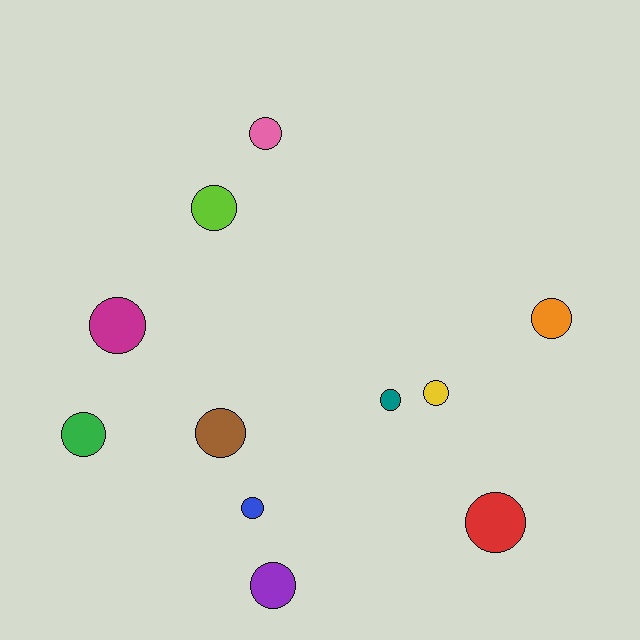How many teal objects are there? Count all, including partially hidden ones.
There is 1 teal object.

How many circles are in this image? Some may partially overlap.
There are 11 circles.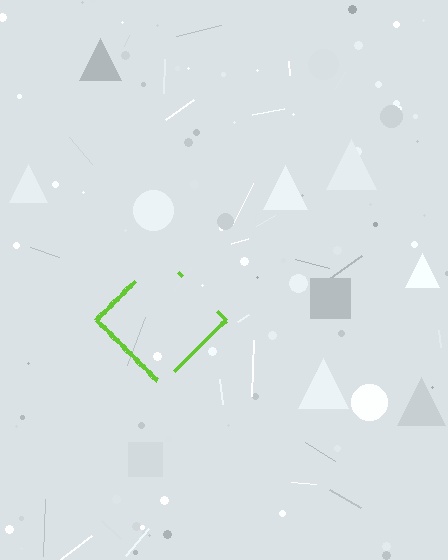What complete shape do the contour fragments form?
The contour fragments form a diamond.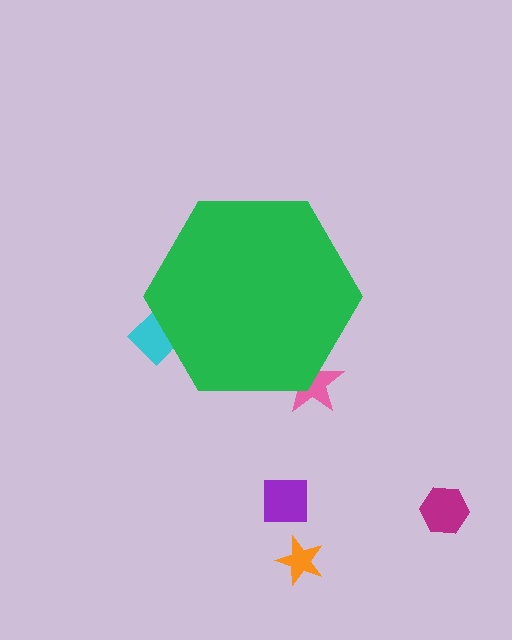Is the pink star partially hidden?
Yes, the pink star is partially hidden behind the green hexagon.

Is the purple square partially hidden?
No, the purple square is fully visible.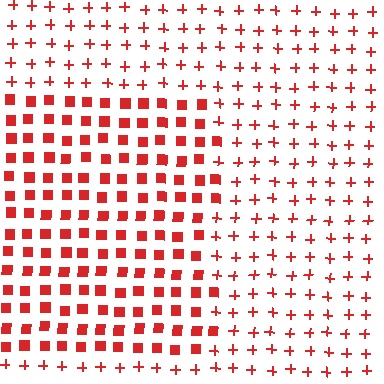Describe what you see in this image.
The image is filled with small red elements arranged in a uniform grid. A rectangle-shaped region contains squares, while the surrounding area contains plus signs. The boundary is defined purely by the change in element shape.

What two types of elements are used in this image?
The image uses squares inside the rectangle region and plus signs outside it.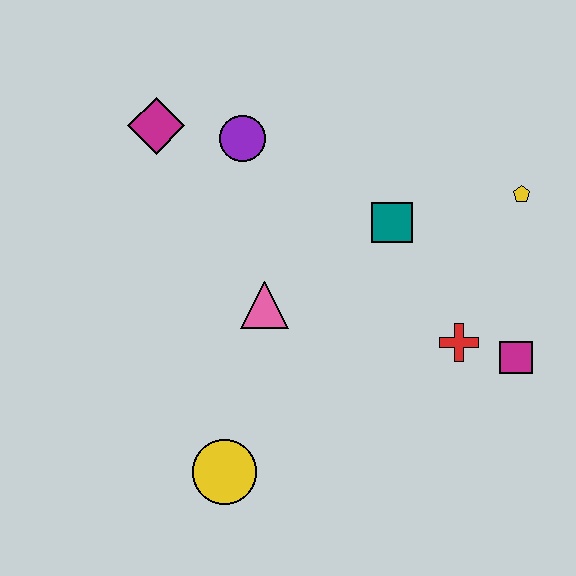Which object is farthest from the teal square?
The yellow circle is farthest from the teal square.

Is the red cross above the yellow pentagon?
No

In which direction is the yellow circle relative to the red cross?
The yellow circle is to the left of the red cross.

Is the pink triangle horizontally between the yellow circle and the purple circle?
No